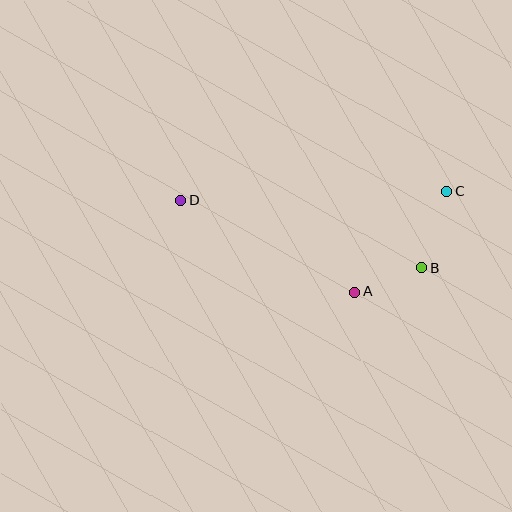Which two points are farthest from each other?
Points C and D are farthest from each other.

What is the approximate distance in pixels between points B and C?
The distance between B and C is approximately 80 pixels.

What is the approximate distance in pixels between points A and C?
The distance between A and C is approximately 136 pixels.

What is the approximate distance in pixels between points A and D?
The distance between A and D is approximately 197 pixels.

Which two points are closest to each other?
Points A and B are closest to each other.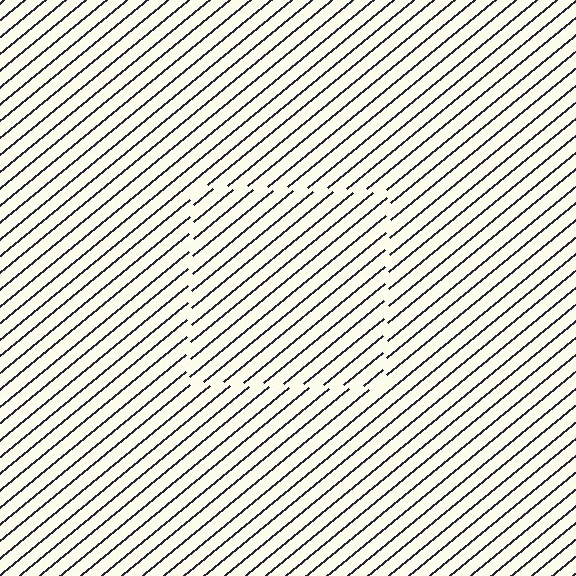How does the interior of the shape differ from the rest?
The interior of the shape contains the same grating, shifted by half a period — the contour is defined by the phase discontinuity where line-ends from the inner and outer gratings abut.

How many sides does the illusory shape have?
4 sides — the line-ends trace a square.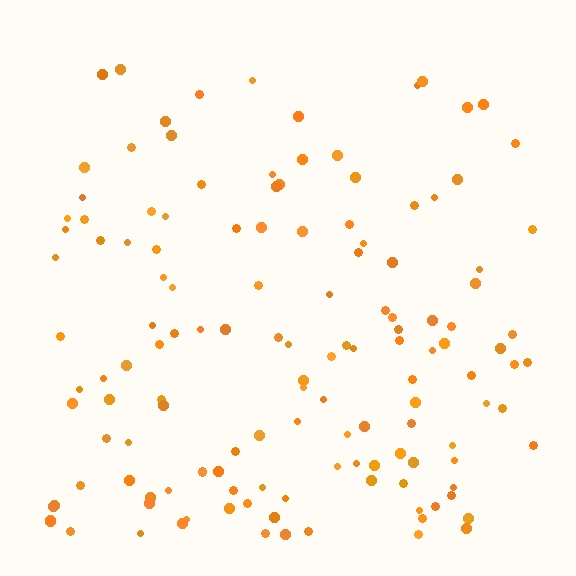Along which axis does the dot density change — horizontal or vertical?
Vertical.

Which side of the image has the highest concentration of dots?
The bottom.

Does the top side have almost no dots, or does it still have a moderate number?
Still a moderate number, just noticeably fewer than the bottom.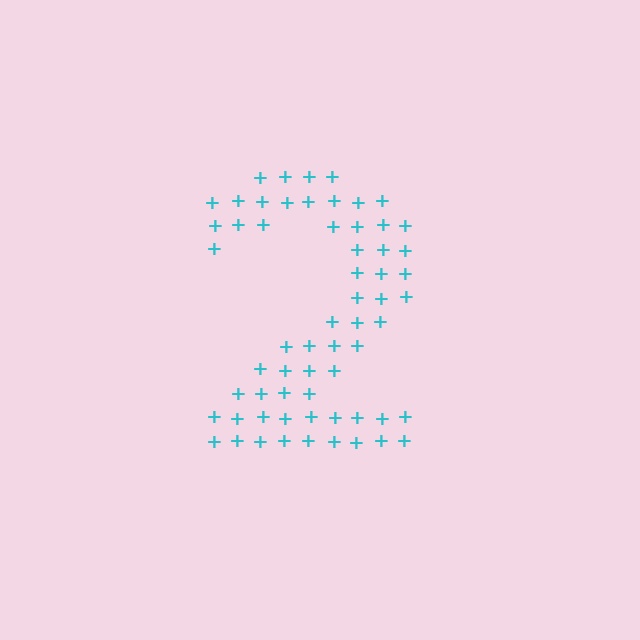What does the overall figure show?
The overall figure shows the digit 2.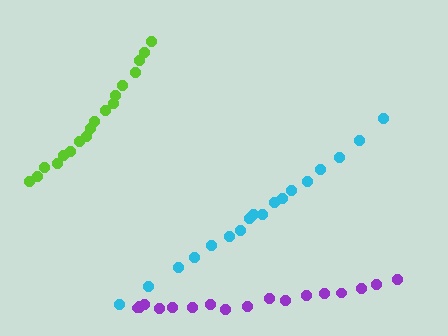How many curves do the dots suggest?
There are 3 distinct paths.